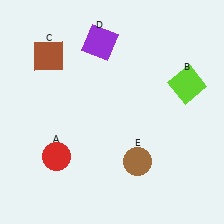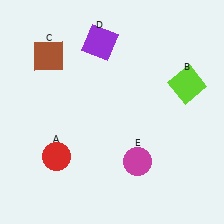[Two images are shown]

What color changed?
The circle (E) changed from brown in Image 1 to magenta in Image 2.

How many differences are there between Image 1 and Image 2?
There is 1 difference between the two images.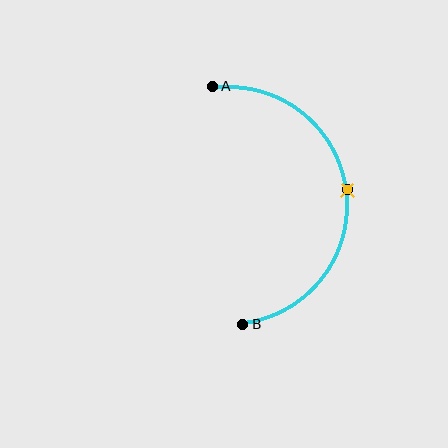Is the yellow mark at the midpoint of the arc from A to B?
Yes. The yellow mark lies on the arc at equal arc-length from both A and B — it is the arc midpoint.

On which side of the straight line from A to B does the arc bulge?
The arc bulges to the right of the straight line connecting A and B.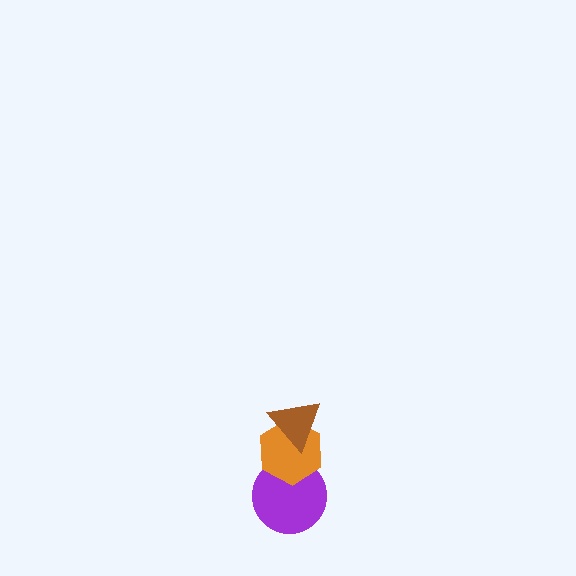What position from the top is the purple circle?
The purple circle is 3rd from the top.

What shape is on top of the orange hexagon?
The brown triangle is on top of the orange hexagon.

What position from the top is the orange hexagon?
The orange hexagon is 2nd from the top.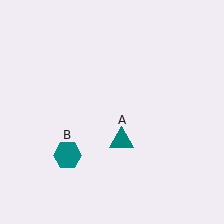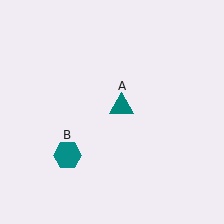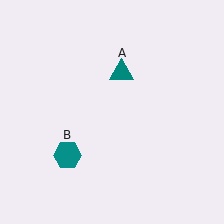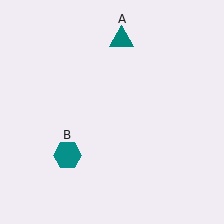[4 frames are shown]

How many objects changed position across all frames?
1 object changed position: teal triangle (object A).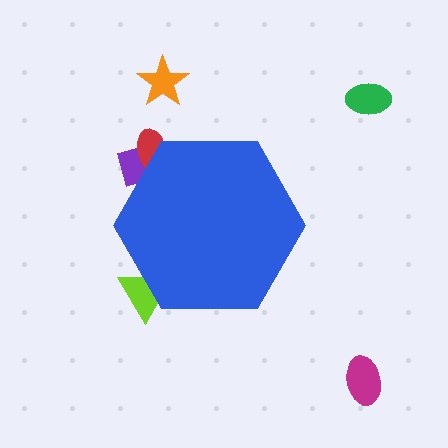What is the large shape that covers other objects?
A blue hexagon.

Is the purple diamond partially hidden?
Yes, the purple diamond is partially hidden behind the blue hexagon.